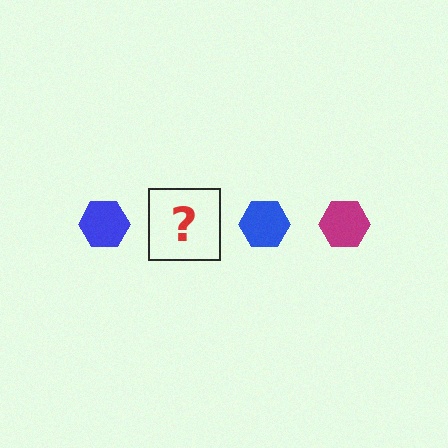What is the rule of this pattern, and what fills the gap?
The rule is that the pattern cycles through blue, magenta hexagons. The gap should be filled with a magenta hexagon.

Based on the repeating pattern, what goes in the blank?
The blank should be a magenta hexagon.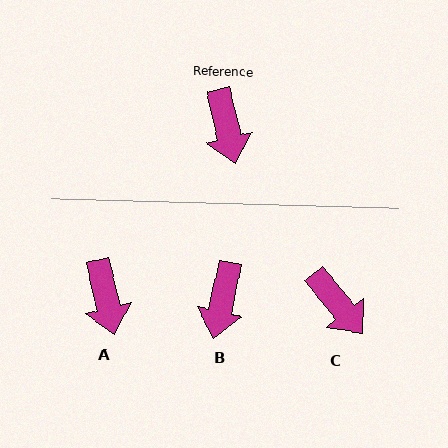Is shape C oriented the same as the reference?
No, it is off by about 26 degrees.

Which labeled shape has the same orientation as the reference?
A.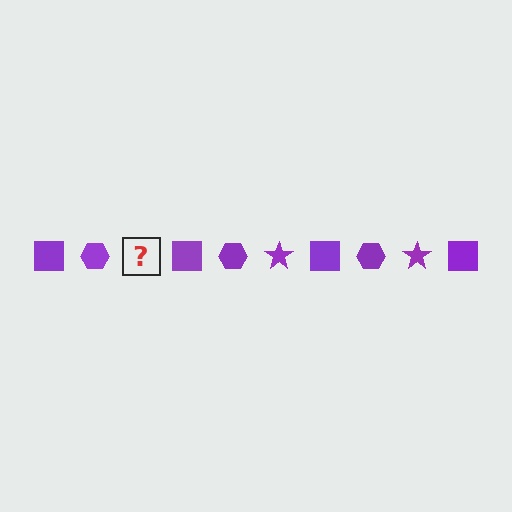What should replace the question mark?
The question mark should be replaced with a purple star.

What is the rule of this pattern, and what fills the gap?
The rule is that the pattern cycles through square, hexagon, star shapes in purple. The gap should be filled with a purple star.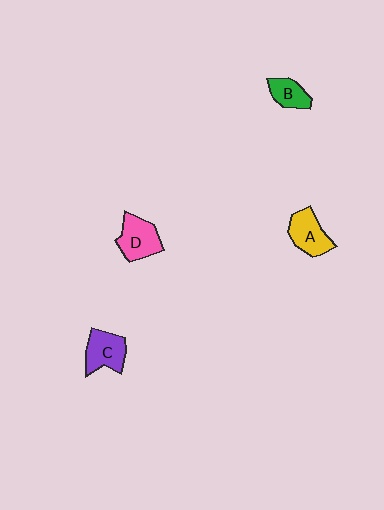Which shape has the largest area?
Shape D (pink).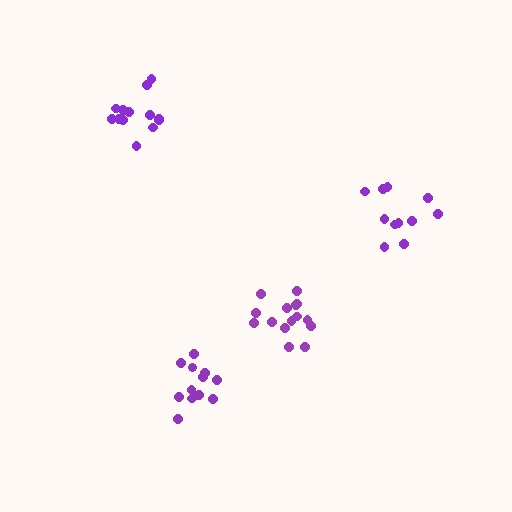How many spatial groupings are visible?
There are 4 spatial groupings.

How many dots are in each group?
Group 1: 11 dots, Group 2: 13 dots, Group 3: 15 dots, Group 4: 12 dots (51 total).